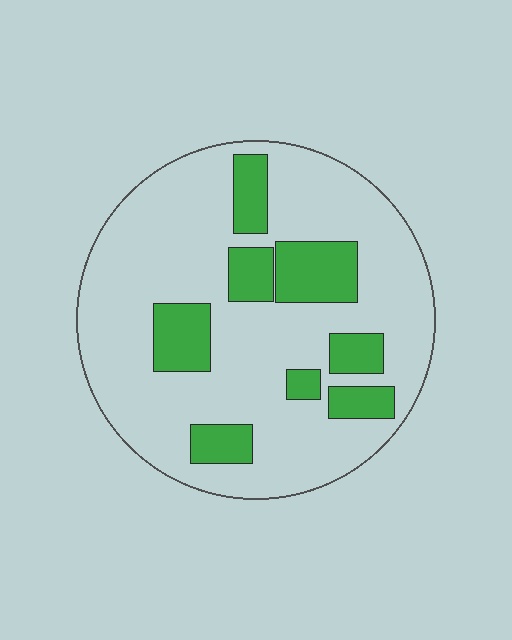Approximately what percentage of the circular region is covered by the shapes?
Approximately 20%.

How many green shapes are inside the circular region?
8.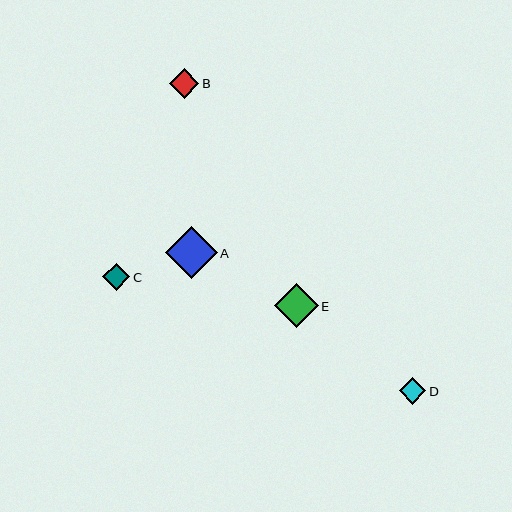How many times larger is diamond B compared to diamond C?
Diamond B is approximately 1.1 times the size of diamond C.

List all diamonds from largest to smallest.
From largest to smallest: A, E, B, C, D.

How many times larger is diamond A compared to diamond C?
Diamond A is approximately 1.9 times the size of diamond C.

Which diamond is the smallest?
Diamond D is the smallest with a size of approximately 27 pixels.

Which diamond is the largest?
Diamond A is the largest with a size of approximately 52 pixels.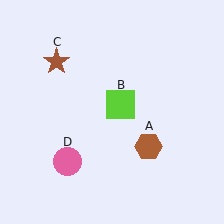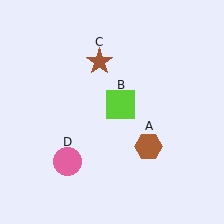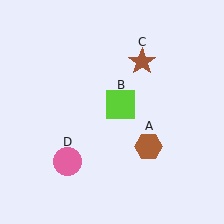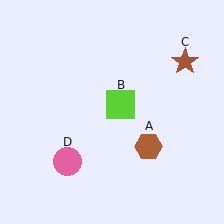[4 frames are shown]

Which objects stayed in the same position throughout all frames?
Brown hexagon (object A) and lime square (object B) and pink circle (object D) remained stationary.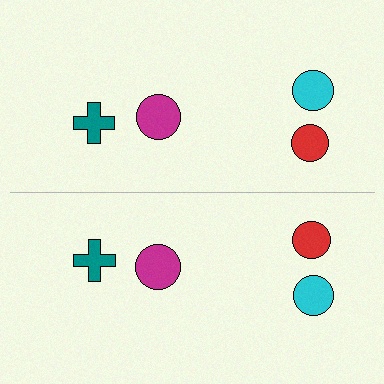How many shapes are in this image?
There are 8 shapes in this image.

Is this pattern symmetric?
Yes, this pattern has bilateral (reflection) symmetry.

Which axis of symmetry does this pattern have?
The pattern has a horizontal axis of symmetry running through the center of the image.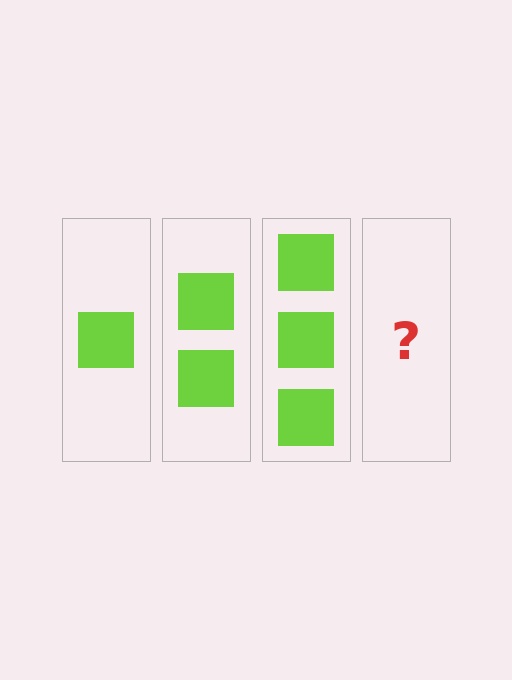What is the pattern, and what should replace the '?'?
The pattern is that each step adds one more square. The '?' should be 4 squares.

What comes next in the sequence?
The next element should be 4 squares.